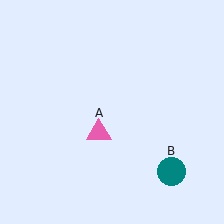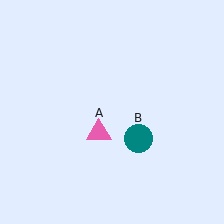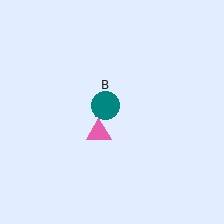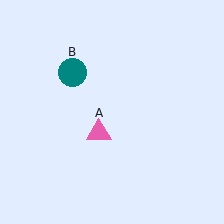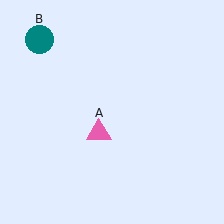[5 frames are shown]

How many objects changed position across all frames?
1 object changed position: teal circle (object B).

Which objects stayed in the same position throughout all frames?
Pink triangle (object A) remained stationary.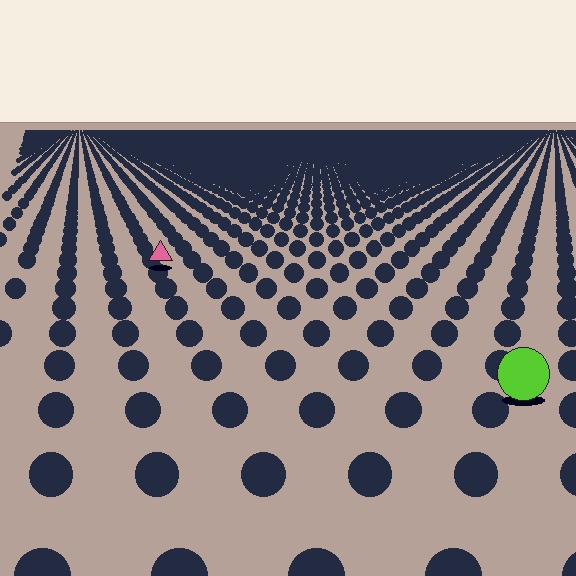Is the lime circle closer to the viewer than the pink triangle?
Yes. The lime circle is closer — you can tell from the texture gradient: the ground texture is coarser near it.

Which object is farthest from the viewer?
The pink triangle is farthest from the viewer. It appears smaller and the ground texture around it is denser.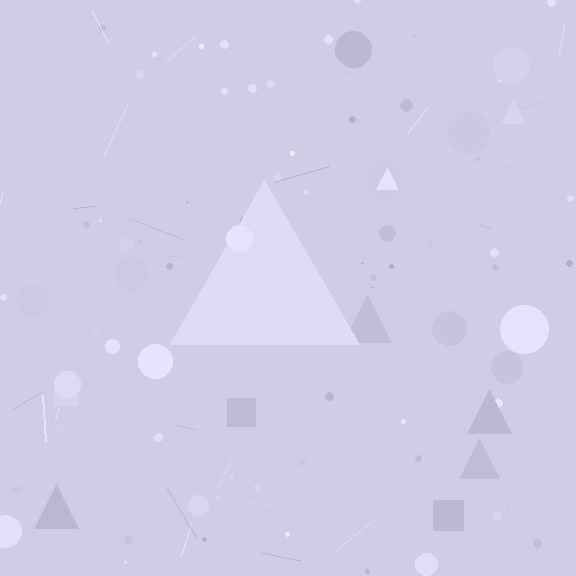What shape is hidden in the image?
A triangle is hidden in the image.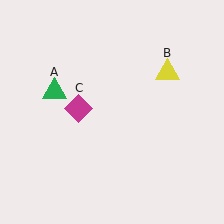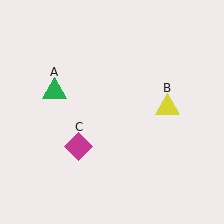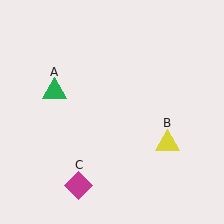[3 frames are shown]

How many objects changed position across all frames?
2 objects changed position: yellow triangle (object B), magenta diamond (object C).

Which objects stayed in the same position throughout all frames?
Green triangle (object A) remained stationary.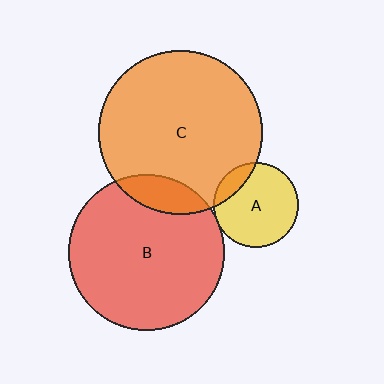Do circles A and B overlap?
Yes.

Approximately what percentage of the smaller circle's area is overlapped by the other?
Approximately 5%.